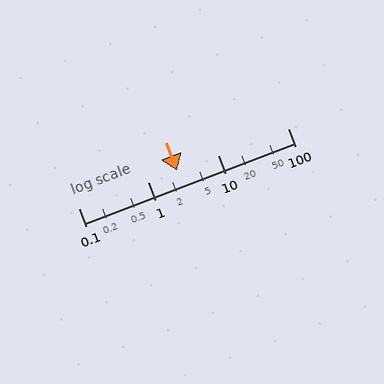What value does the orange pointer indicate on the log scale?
The pointer indicates approximately 2.6.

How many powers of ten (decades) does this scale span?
The scale spans 3 decades, from 0.1 to 100.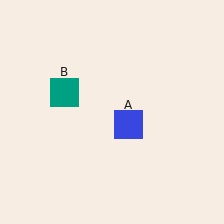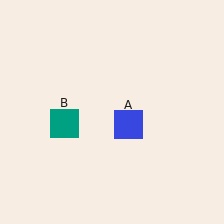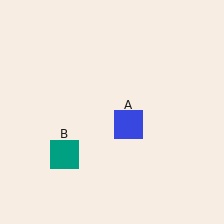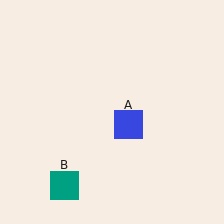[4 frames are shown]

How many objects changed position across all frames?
1 object changed position: teal square (object B).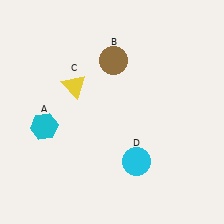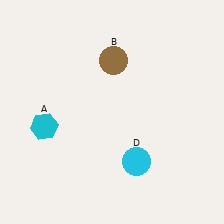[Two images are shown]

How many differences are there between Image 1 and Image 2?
There is 1 difference between the two images.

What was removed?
The yellow triangle (C) was removed in Image 2.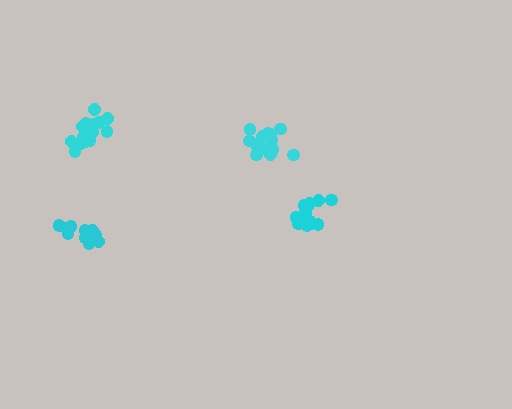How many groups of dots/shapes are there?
There are 4 groups.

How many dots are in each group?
Group 1: 14 dots, Group 2: 13 dots, Group 3: 16 dots, Group 4: 13 dots (56 total).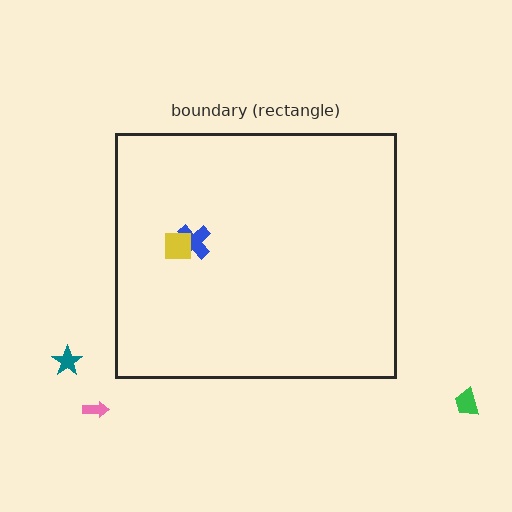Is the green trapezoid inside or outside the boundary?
Outside.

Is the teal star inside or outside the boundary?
Outside.